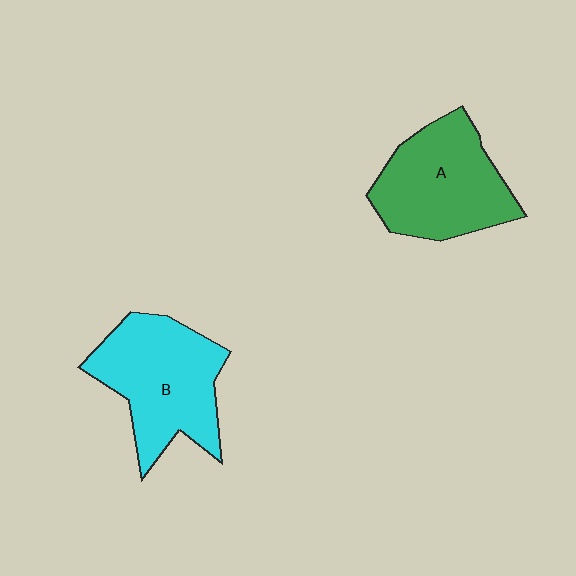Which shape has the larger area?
Shape B (cyan).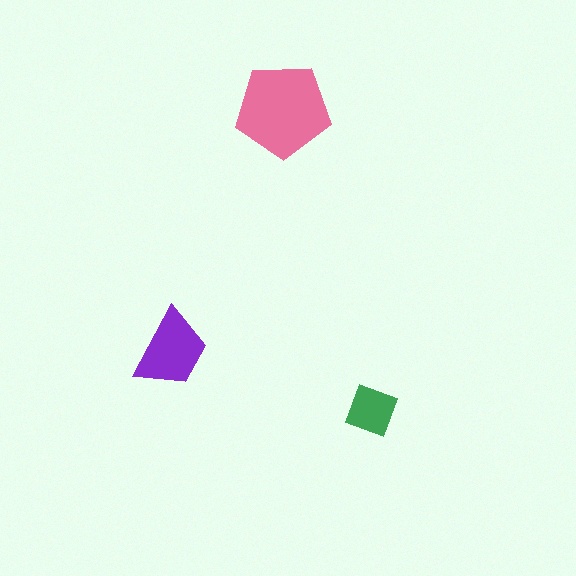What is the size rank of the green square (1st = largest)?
3rd.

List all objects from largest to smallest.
The pink pentagon, the purple trapezoid, the green square.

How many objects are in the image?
There are 3 objects in the image.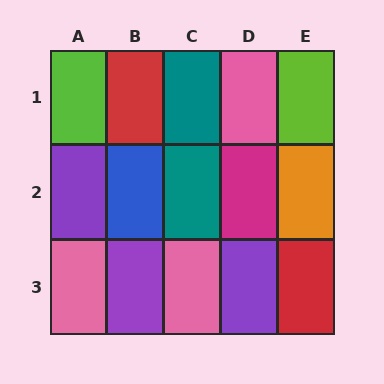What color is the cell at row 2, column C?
Teal.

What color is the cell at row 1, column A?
Lime.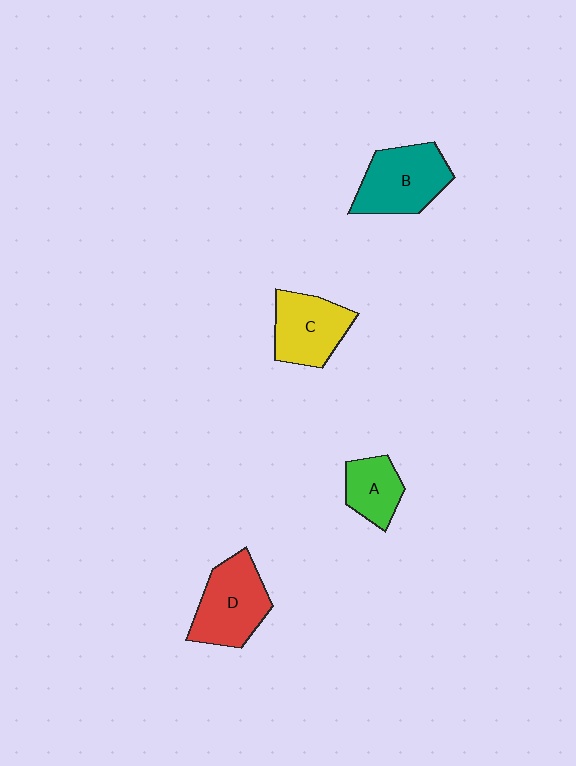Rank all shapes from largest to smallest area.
From largest to smallest: B (teal), D (red), C (yellow), A (green).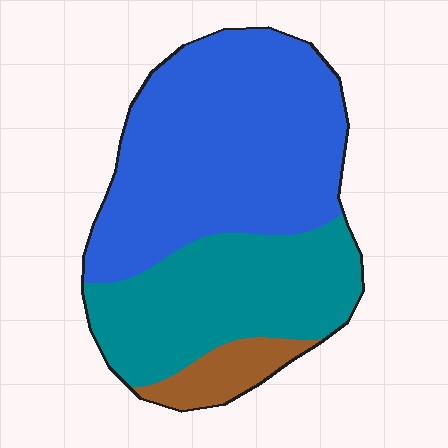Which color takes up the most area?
Blue, at roughly 55%.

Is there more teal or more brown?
Teal.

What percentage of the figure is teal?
Teal covers 36% of the figure.